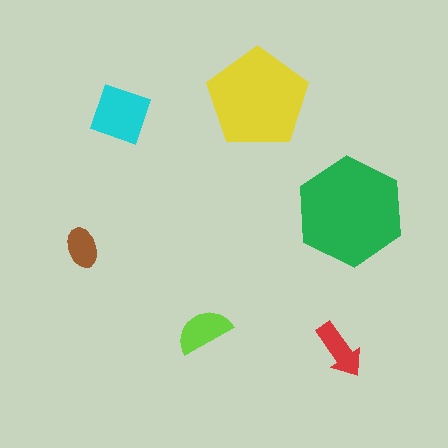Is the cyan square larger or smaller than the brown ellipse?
Larger.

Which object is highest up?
The yellow pentagon is topmost.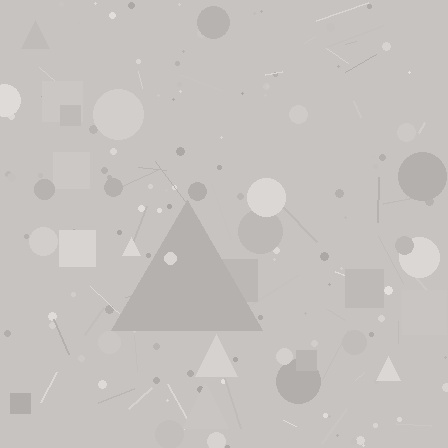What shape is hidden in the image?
A triangle is hidden in the image.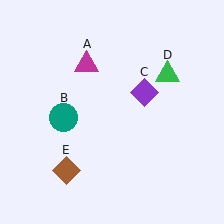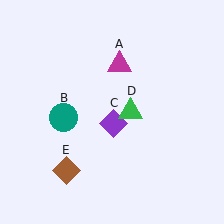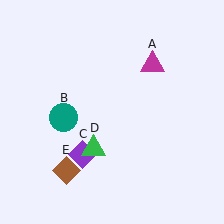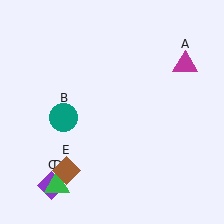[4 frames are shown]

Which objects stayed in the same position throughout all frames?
Teal circle (object B) and brown diamond (object E) remained stationary.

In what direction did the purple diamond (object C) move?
The purple diamond (object C) moved down and to the left.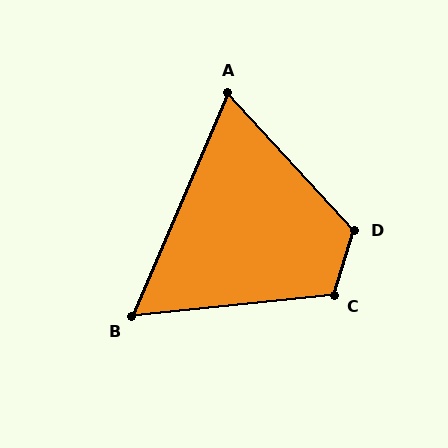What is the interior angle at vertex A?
Approximately 66 degrees (acute).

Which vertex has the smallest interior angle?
B, at approximately 61 degrees.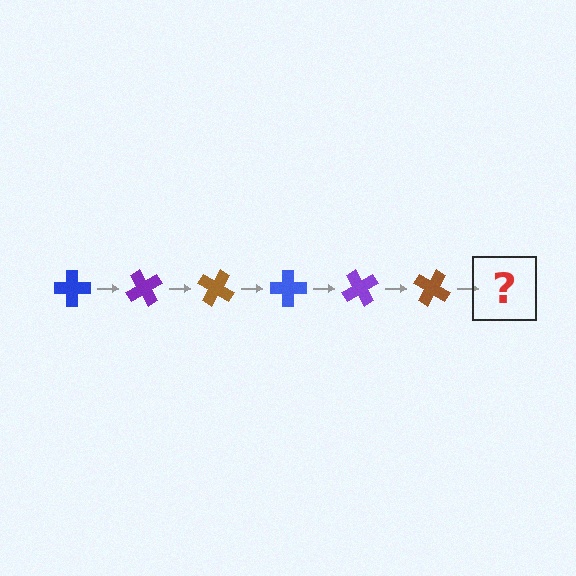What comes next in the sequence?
The next element should be a blue cross, rotated 360 degrees from the start.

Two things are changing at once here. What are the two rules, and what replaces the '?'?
The two rules are that it rotates 60 degrees each step and the color cycles through blue, purple, and brown. The '?' should be a blue cross, rotated 360 degrees from the start.